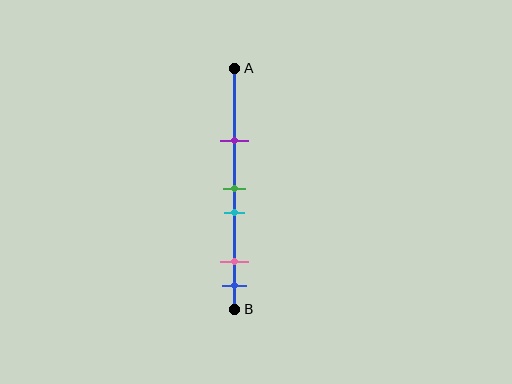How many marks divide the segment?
There are 5 marks dividing the segment.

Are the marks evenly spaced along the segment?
No, the marks are not evenly spaced.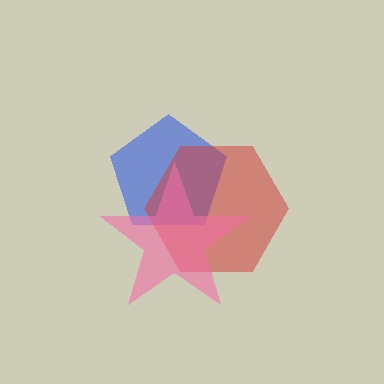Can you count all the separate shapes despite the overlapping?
Yes, there are 3 separate shapes.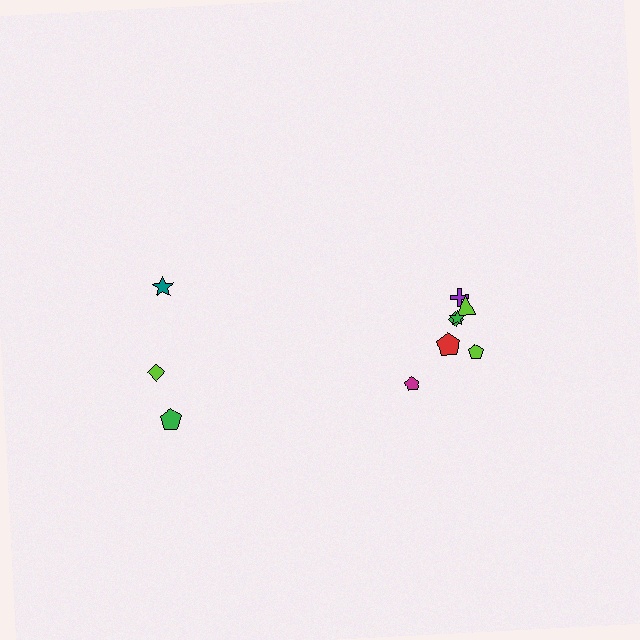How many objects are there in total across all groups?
There are 10 objects.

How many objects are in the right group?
There are 7 objects.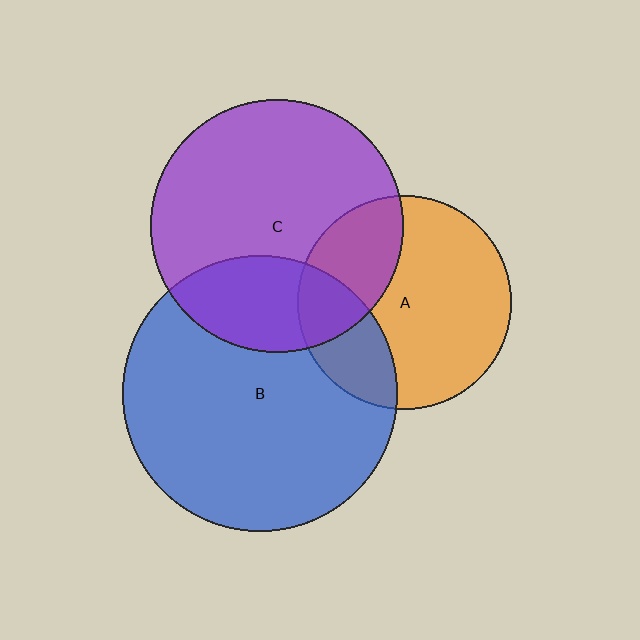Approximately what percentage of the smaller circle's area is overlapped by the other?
Approximately 25%.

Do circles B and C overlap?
Yes.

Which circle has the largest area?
Circle B (blue).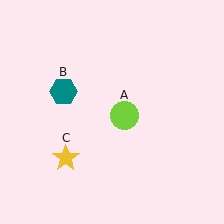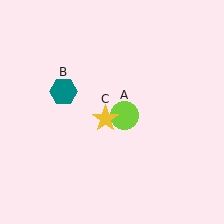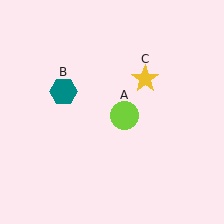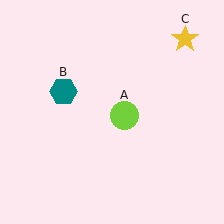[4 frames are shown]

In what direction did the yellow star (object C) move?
The yellow star (object C) moved up and to the right.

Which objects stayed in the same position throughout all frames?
Lime circle (object A) and teal hexagon (object B) remained stationary.